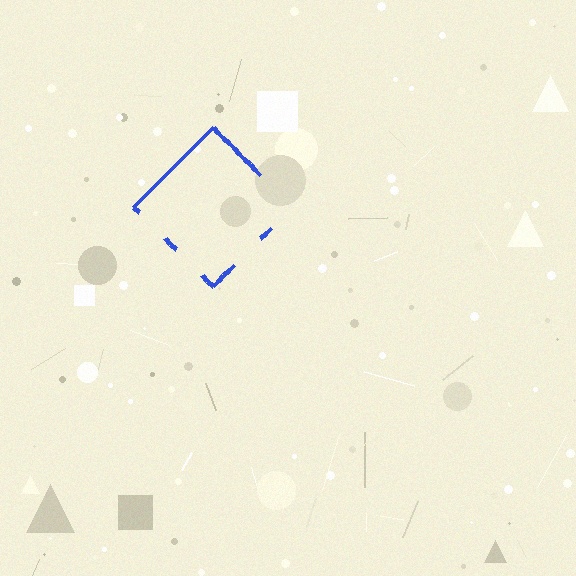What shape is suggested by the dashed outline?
The dashed outline suggests a diamond.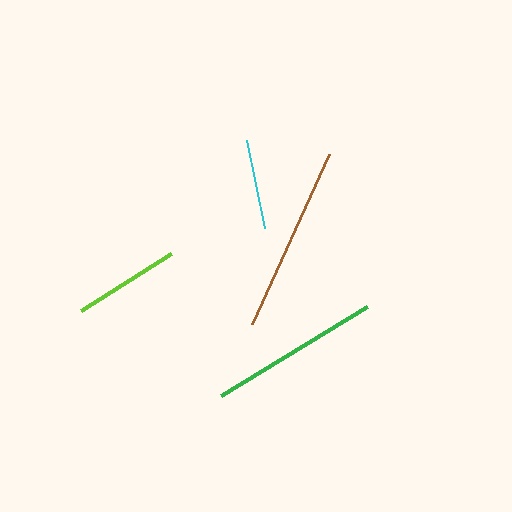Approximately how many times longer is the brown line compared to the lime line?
The brown line is approximately 1.7 times the length of the lime line.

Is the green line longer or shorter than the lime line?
The green line is longer than the lime line.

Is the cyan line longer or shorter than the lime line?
The lime line is longer than the cyan line.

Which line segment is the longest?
The brown line is the longest at approximately 187 pixels.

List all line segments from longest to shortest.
From longest to shortest: brown, green, lime, cyan.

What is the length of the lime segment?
The lime segment is approximately 108 pixels long.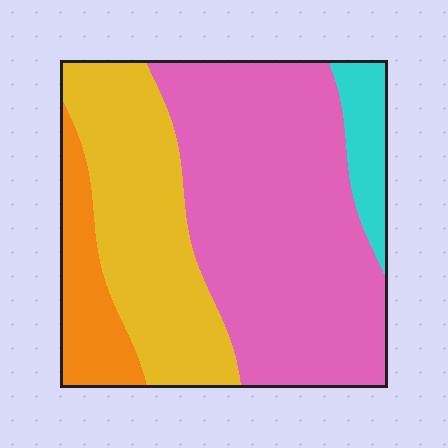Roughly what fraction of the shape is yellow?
Yellow takes up between a quarter and a half of the shape.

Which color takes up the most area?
Pink, at roughly 50%.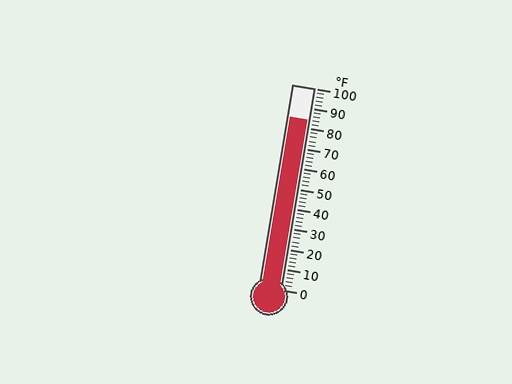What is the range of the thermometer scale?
The thermometer scale ranges from 0°F to 100°F.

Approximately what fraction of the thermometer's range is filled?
The thermometer is filled to approximately 85% of its range.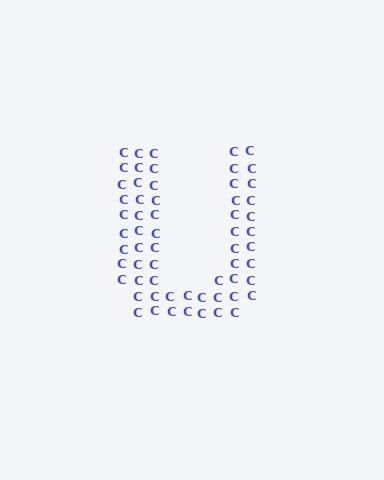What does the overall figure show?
The overall figure shows the letter U.